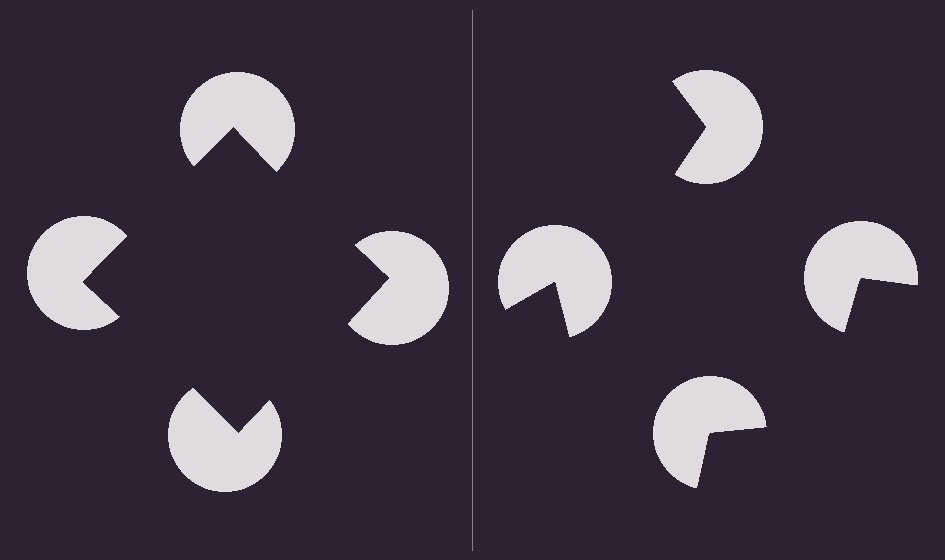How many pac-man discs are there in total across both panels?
8 — 4 on each side.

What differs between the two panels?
The pac-man discs are positioned identically on both sides; only the wedge orientations differ. On the left they align to a square; on the right they are misaligned.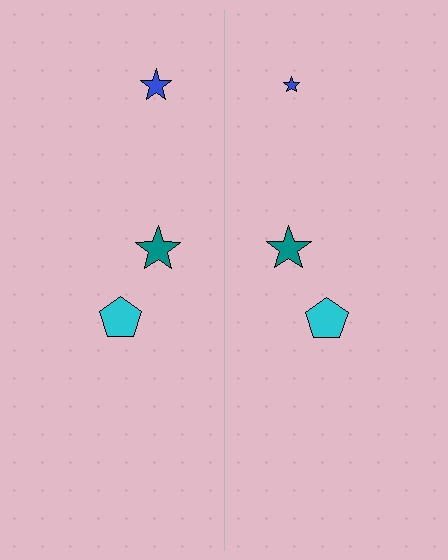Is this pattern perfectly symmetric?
No, the pattern is not perfectly symmetric. The blue star on the right side has a different size than its mirror counterpart.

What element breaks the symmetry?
The blue star on the right side has a different size than its mirror counterpart.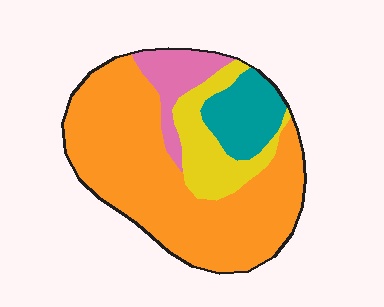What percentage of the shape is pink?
Pink takes up less than a quarter of the shape.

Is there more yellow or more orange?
Orange.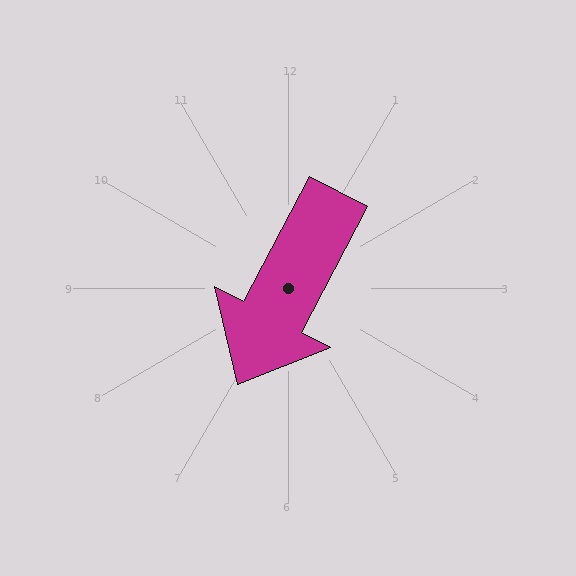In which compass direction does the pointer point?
Southwest.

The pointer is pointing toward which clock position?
Roughly 7 o'clock.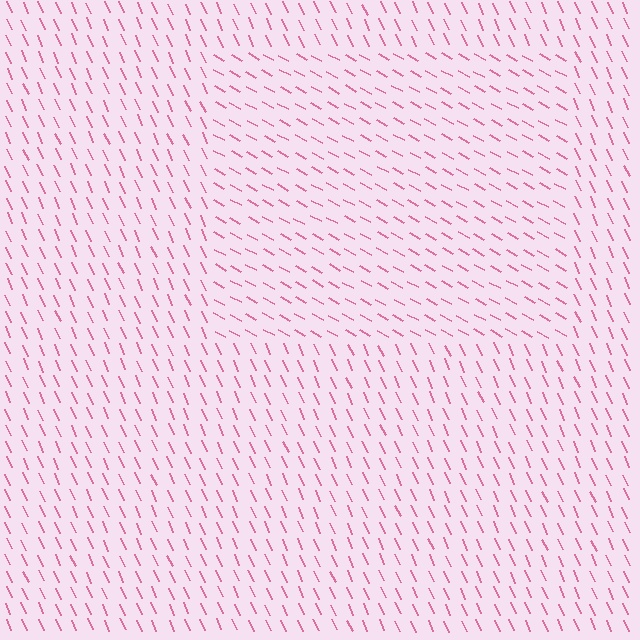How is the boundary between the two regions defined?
The boundary is defined purely by a change in line orientation (approximately 37 degrees difference). All lines are the same color and thickness.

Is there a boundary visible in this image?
Yes, there is a texture boundary formed by a change in line orientation.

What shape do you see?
I see a rectangle.